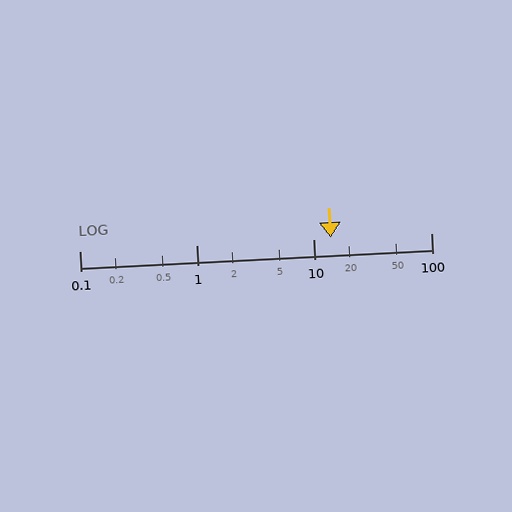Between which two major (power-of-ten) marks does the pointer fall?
The pointer is between 10 and 100.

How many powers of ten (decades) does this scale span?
The scale spans 3 decades, from 0.1 to 100.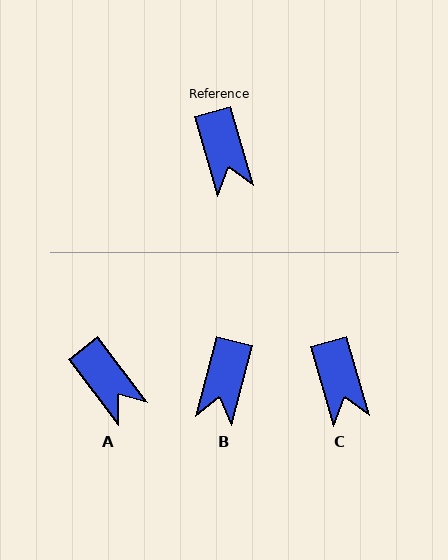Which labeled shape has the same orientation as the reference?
C.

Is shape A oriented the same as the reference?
No, it is off by about 21 degrees.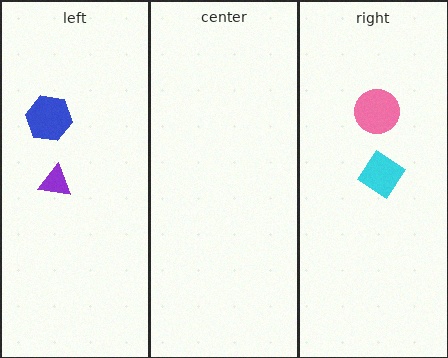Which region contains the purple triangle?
The left region.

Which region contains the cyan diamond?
The right region.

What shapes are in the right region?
The cyan diamond, the pink circle.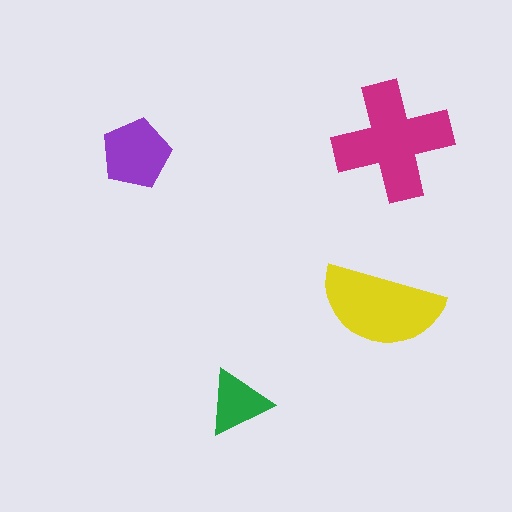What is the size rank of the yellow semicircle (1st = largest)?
2nd.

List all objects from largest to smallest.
The magenta cross, the yellow semicircle, the purple pentagon, the green triangle.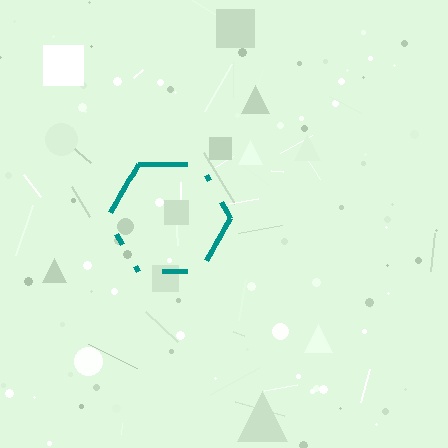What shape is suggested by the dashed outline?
The dashed outline suggests a hexagon.